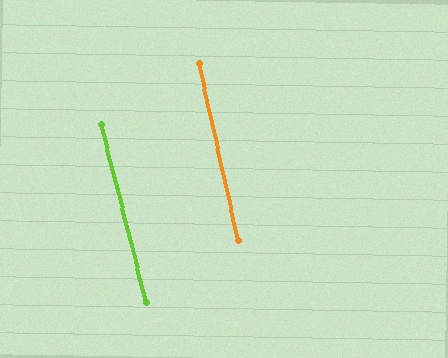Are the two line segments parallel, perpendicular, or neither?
Parallel — their directions differ by only 1.6°.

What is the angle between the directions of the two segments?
Approximately 2 degrees.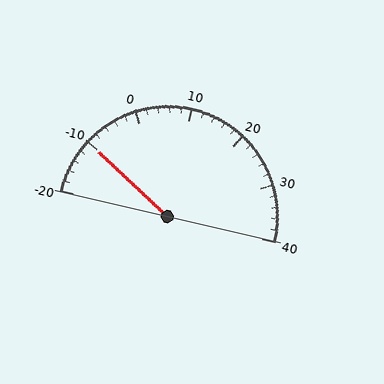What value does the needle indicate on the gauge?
The needle indicates approximately -10.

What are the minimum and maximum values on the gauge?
The gauge ranges from -20 to 40.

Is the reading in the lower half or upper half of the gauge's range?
The reading is in the lower half of the range (-20 to 40).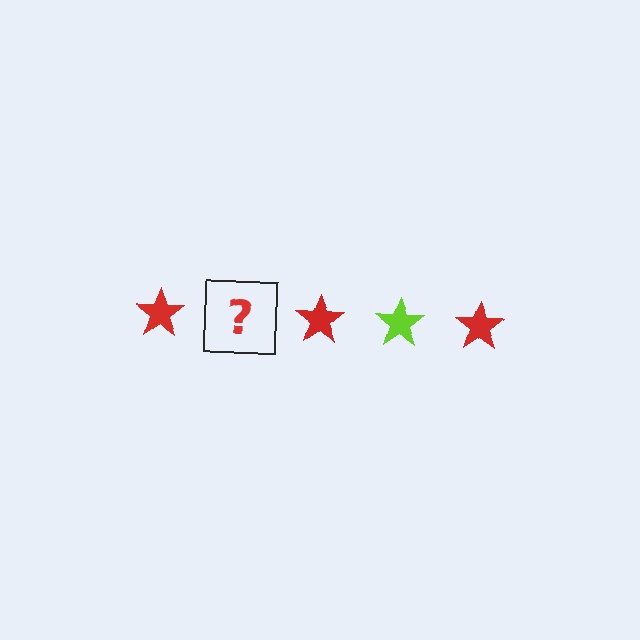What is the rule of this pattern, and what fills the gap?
The rule is that the pattern cycles through red, lime stars. The gap should be filled with a lime star.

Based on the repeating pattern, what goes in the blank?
The blank should be a lime star.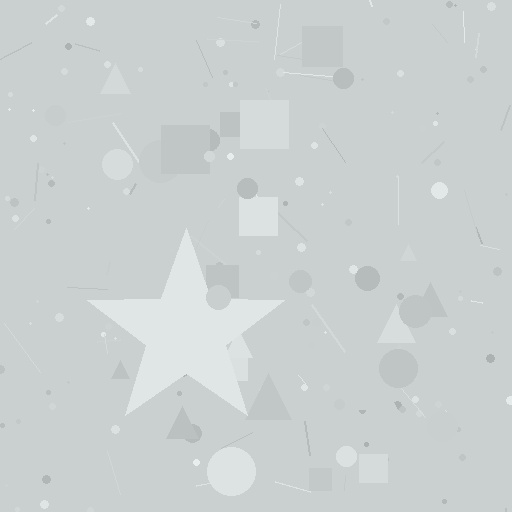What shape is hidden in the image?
A star is hidden in the image.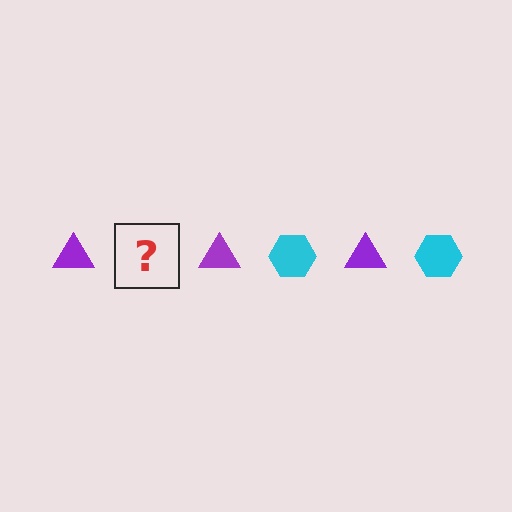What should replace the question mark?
The question mark should be replaced with a cyan hexagon.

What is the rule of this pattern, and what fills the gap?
The rule is that the pattern alternates between purple triangle and cyan hexagon. The gap should be filled with a cyan hexagon.